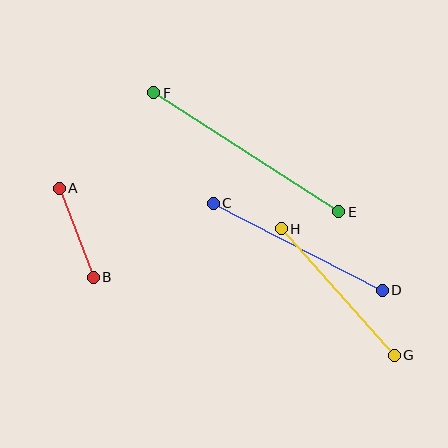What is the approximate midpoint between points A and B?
The midpoint is at approximately (76, 233) pixels.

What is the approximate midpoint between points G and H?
The midpoint is at approximately (338, 292) pixels.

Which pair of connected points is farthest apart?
Points E and F are farthest apart.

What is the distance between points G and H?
The distance is approximately 170 pixels.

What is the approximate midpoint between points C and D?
The midpoint is at approximately (298, 247) pixels.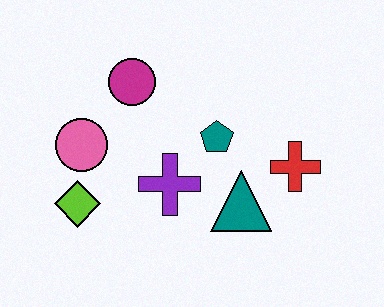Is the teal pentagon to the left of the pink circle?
No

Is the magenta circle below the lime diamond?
No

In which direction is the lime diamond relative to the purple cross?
The lime diamond is to the left of the purple cross.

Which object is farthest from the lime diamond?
The red cross is farthest from the lime diamond.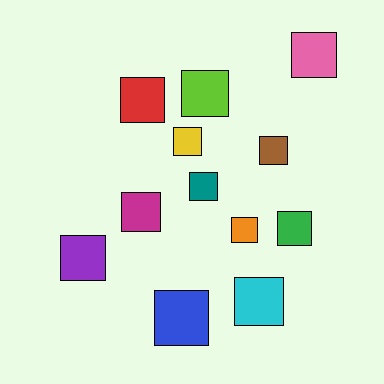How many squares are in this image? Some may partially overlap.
There are 12 squares.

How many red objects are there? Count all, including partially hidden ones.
There is 1 red object.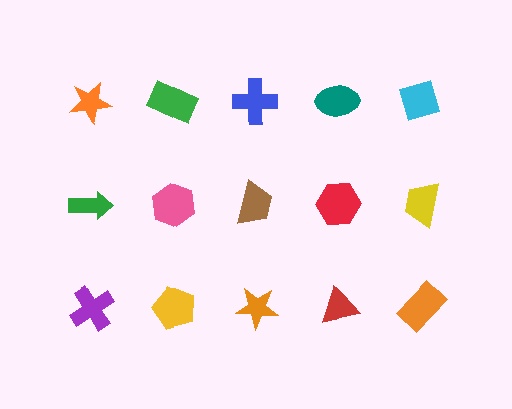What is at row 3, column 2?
A yellow pentagon.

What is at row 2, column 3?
A brown trapezoid.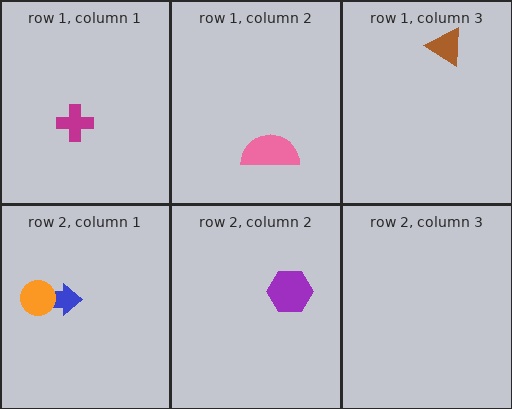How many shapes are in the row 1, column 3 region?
1.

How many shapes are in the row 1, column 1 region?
1.